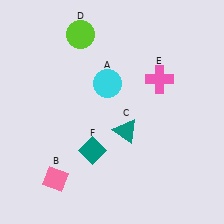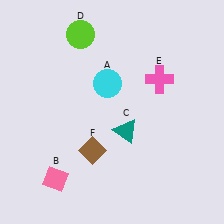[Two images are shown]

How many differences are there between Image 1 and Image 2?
There is 1 difference between the two images.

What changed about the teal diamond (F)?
In Image 1, F is teal. In Image 2, it changed to brown.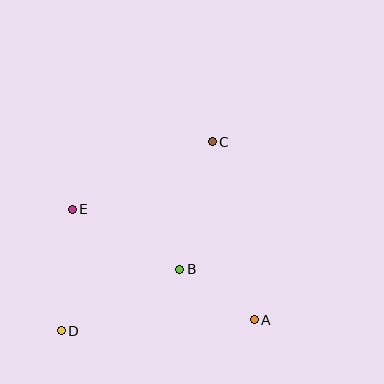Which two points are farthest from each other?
Points C and D are farthest from each other.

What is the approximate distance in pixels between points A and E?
The distance between A and E is approximately 213 pixels.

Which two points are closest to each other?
Points A and B are closest to each other.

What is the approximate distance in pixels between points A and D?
The distance between A and D is approximately 193 pixels.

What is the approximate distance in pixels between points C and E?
The distance between C and E is approximately 155 pixels.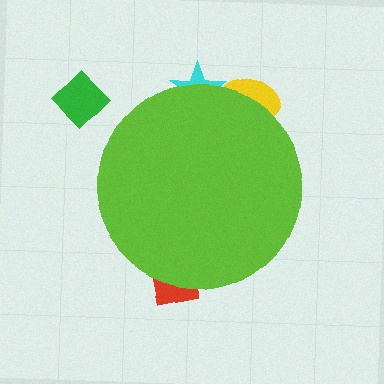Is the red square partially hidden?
Yes, the red square is partially hidden behind the lime circle.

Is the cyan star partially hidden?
Yes, the cyan star is partially hidden behind the lime circle.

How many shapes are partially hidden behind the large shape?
3 shapes are partially hidden.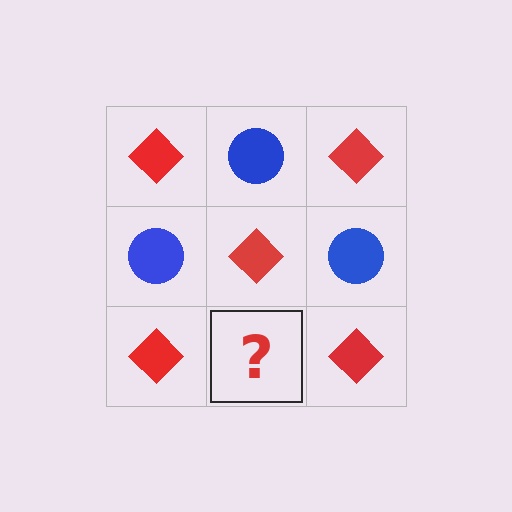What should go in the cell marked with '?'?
The missing cell should contain a blue circle.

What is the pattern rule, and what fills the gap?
The rule is that it alternates red diamond and blue circle in a checkerboard pattern. The gap should be filled with a blue circle.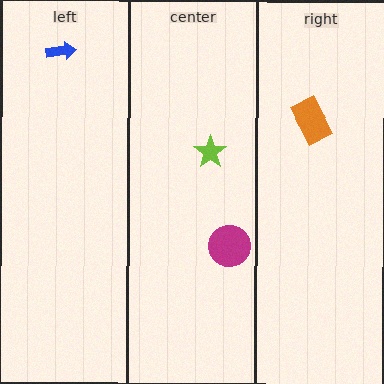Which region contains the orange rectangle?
The right region.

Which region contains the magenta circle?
The center region.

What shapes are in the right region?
The orange rectangle.